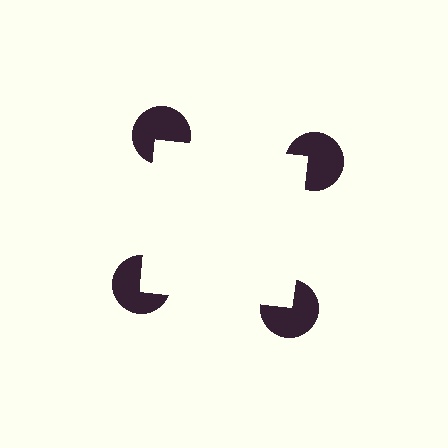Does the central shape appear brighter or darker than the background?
It typically appears slightly brighter than the background, even though no actual brightness change is drawn.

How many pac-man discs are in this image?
There are 4 — one at each vertex of the illusory square.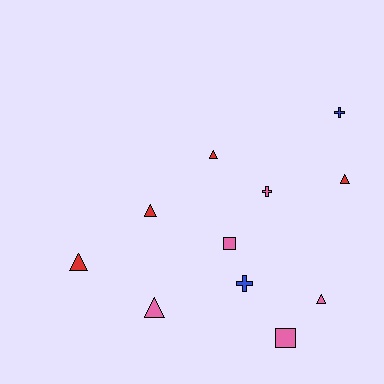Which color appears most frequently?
Pink, with 5 objects.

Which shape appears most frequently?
Triangle, with 6 objects.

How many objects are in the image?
There are 11 objects.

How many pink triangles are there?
There are 2 pink triangles.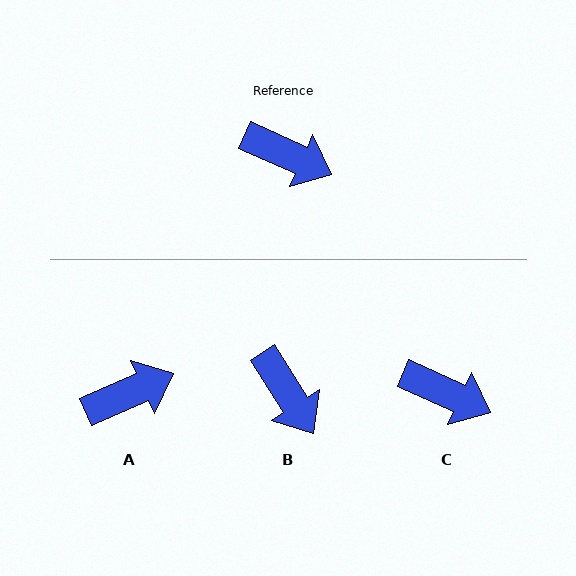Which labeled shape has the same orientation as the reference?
C.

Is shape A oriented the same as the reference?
No, it is off by about 48 degrees.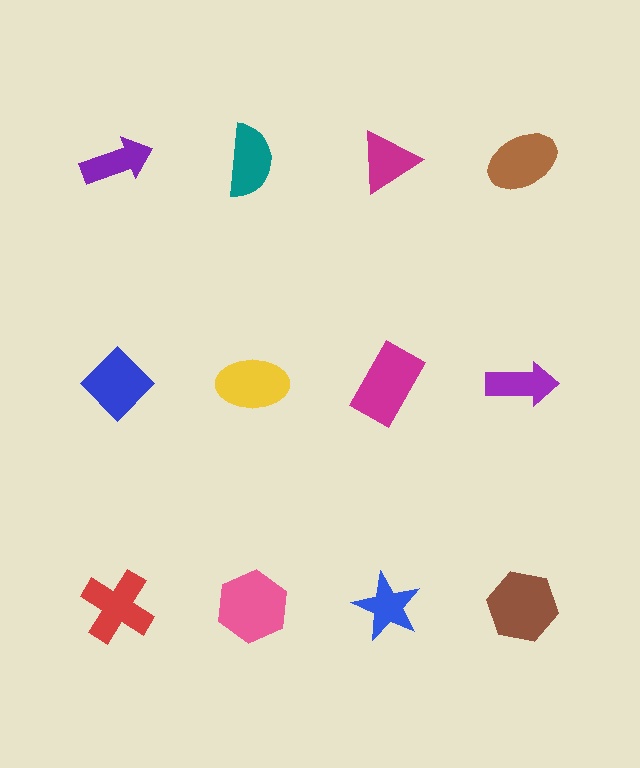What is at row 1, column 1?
A purple arrow.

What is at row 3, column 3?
A blue star.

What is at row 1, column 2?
A teal semicircle.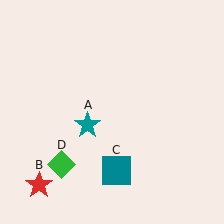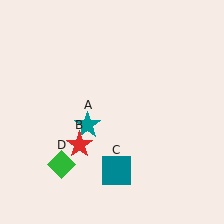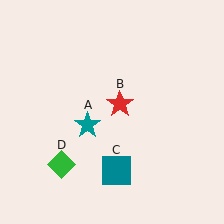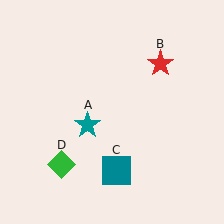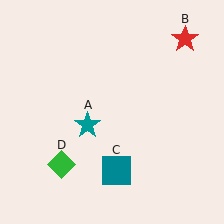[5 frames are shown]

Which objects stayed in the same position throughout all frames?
Teal star (object A) and teal square (object C) and green diamond (object D) remained stationary.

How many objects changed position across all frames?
1 object changed position: red star (object B).